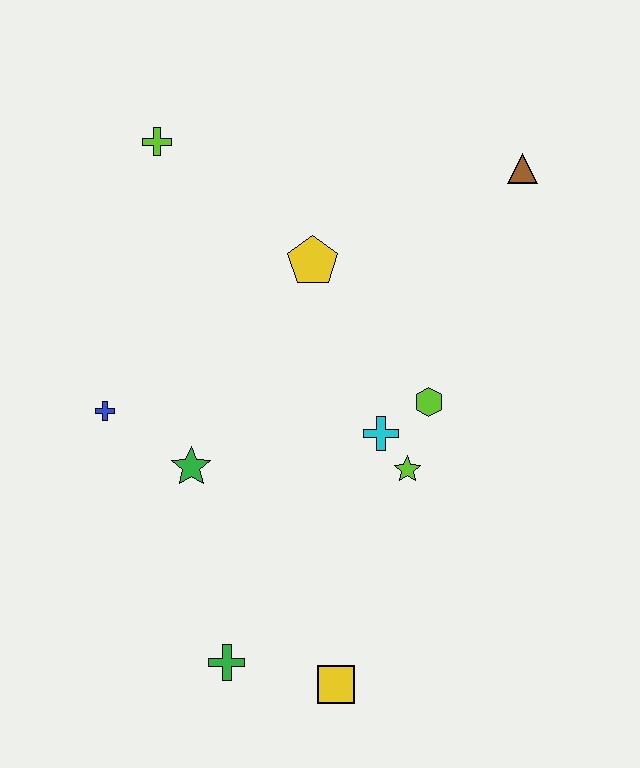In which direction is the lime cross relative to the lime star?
The lime cross is above the lime star.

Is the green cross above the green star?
No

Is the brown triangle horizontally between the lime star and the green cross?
No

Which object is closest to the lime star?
The cyan cross is closest to the lime star.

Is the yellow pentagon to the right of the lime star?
No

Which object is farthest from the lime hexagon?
The lime cross is farthest from the lime hexagon.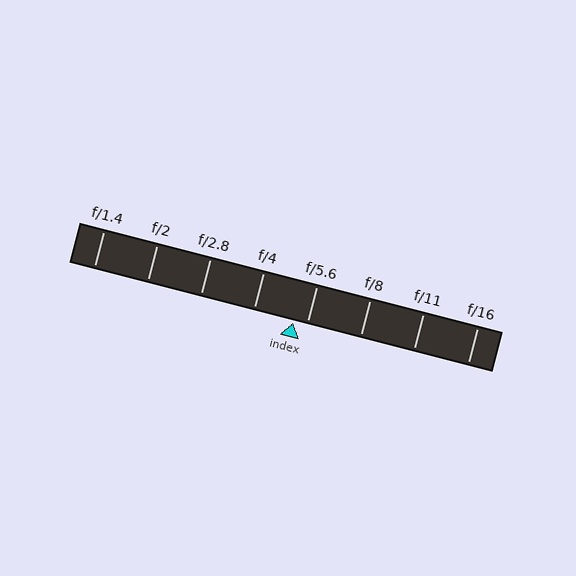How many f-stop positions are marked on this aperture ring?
There are 8 f-stop positions marked.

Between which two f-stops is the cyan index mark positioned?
The index mark is between f/4 and f/5.6.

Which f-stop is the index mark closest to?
The index mark is closest to f/5.6.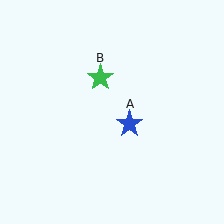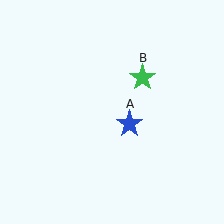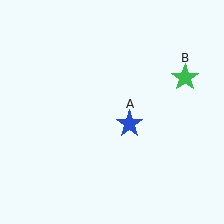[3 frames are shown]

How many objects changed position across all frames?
1 object changed position: green star (object B).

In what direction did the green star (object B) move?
The green star (object B) moved right.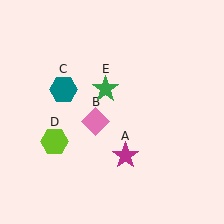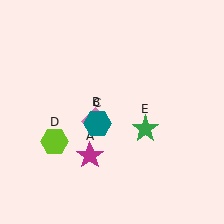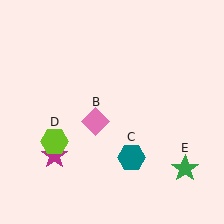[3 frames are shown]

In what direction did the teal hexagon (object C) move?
The teal hexagon (object C) moved down and to the right.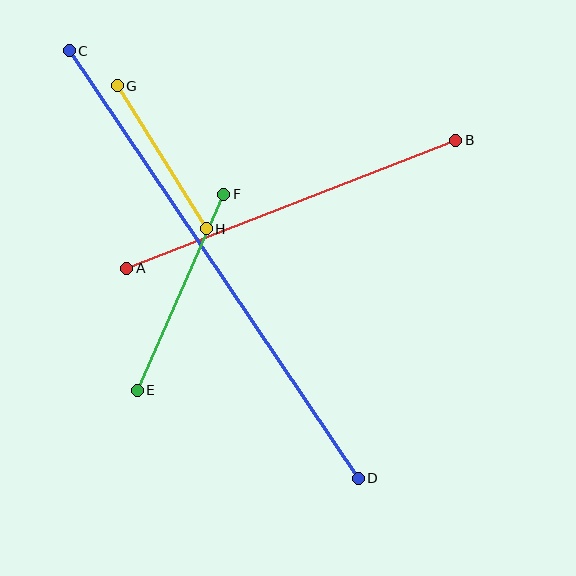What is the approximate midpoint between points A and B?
The midpoint is at approximately (291, 204) pixels.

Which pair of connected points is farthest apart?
Points C and D are farthest apart.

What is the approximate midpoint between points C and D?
The midpoint is at approximately (214, 265) pixels.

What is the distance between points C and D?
The distance is approximately 516 pixels.